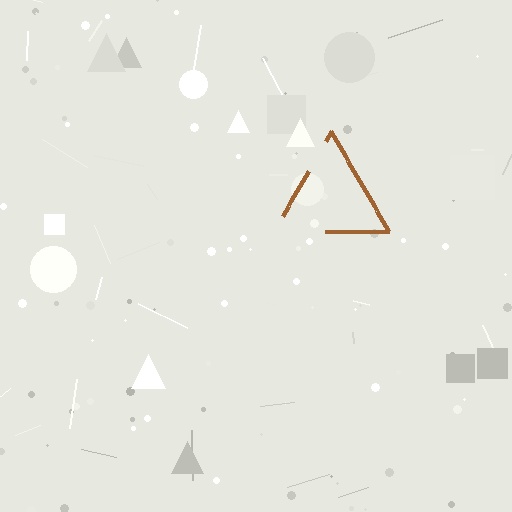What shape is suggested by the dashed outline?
The dashed outline suggests a triangle.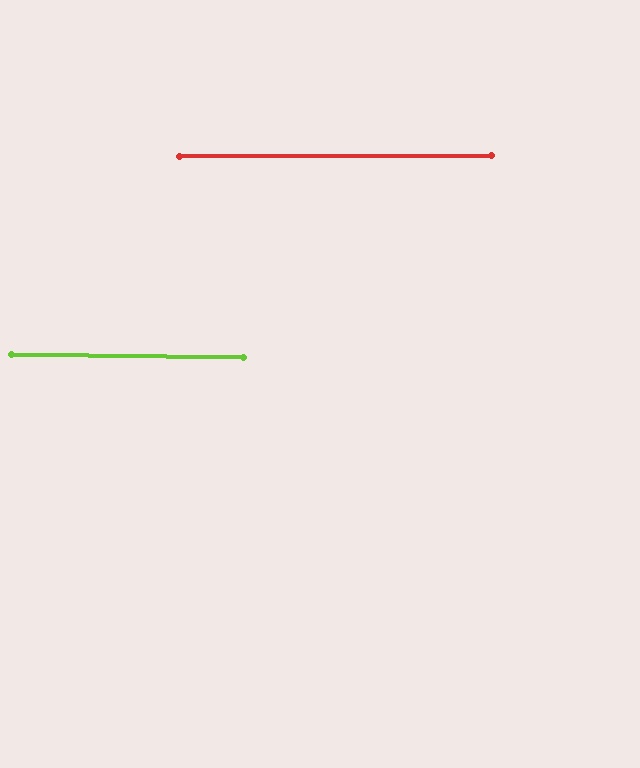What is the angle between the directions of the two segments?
Approximately 1 degree.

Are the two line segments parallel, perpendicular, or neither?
Parallel — their directions differ by only 1.1°.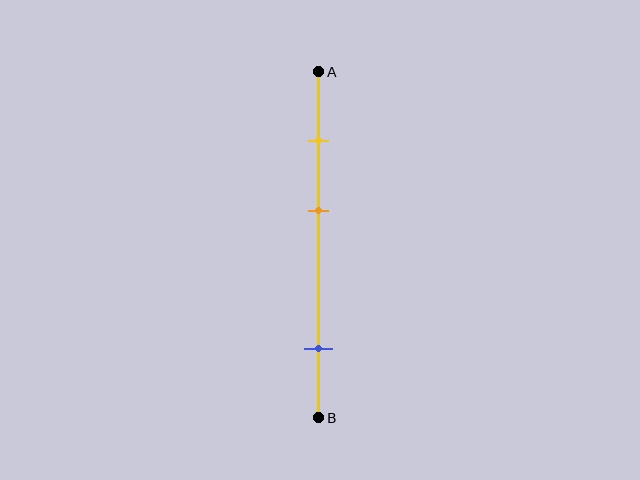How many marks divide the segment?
There are 3 marks dividing the segment.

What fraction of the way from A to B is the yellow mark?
The yellow mark is approximately 20% (0.2) of the way from A to B.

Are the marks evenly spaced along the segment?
No, the marks are not evenly spaced.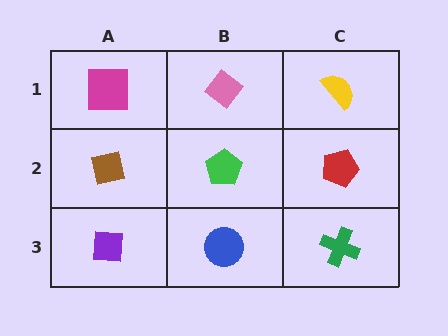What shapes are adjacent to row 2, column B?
A pink diamond (row 1, column B), a blue circle (row 3, column B), a brown square (row 2, column A), a red pentagon (row 2, column C).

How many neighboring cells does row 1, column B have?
3.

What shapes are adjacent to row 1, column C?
A red pentagon (row 2, column C), a pink diamond (row 1, column B).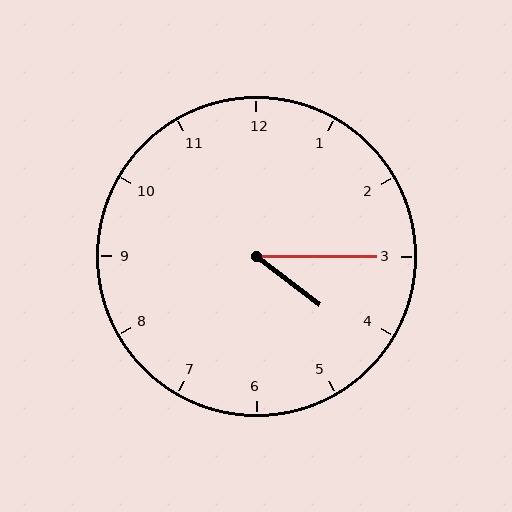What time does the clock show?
4:15.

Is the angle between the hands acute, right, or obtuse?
It is acute.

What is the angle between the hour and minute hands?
Approximately 38 degrees.